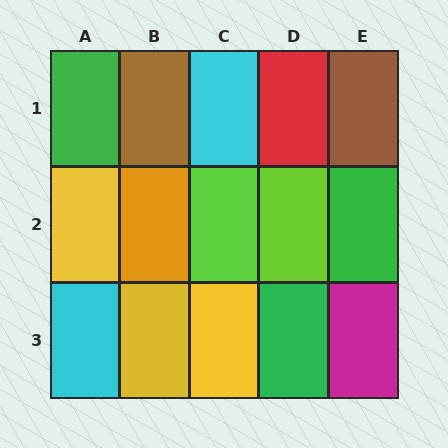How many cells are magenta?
1 cell is magenta.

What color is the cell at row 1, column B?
Brown.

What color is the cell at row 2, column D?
Lime.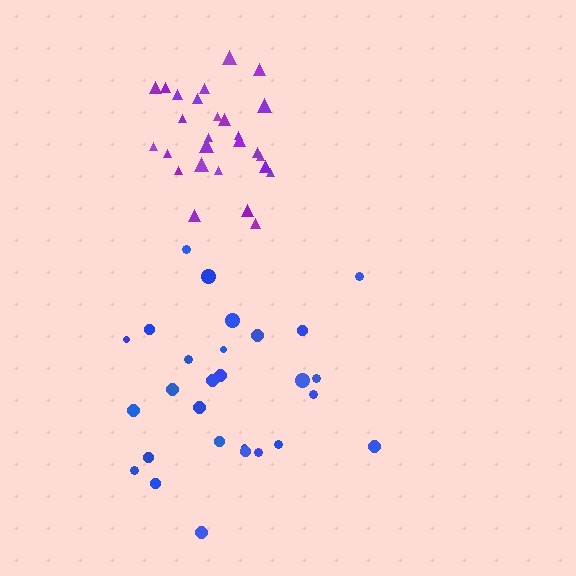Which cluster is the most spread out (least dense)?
Blue.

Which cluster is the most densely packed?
Purple.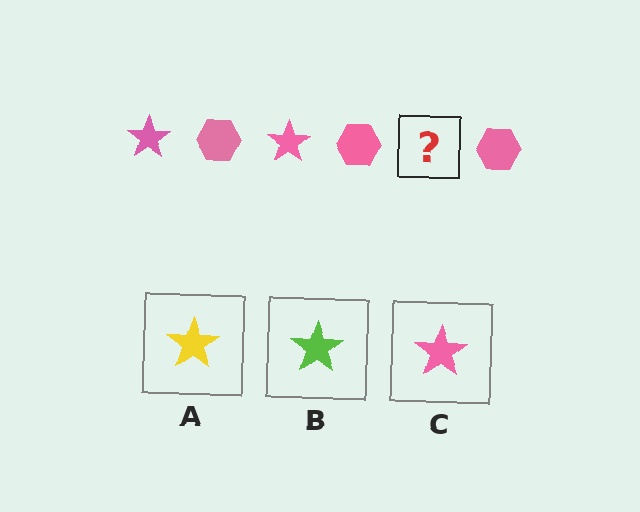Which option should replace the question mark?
Option C.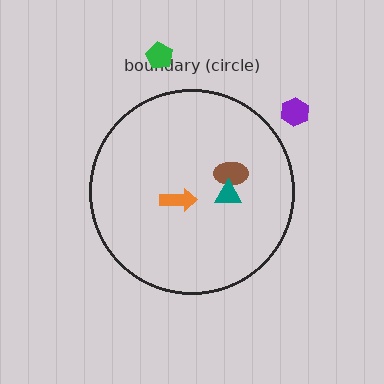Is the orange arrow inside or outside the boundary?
Inside.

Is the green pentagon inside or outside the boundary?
Outside.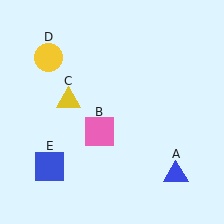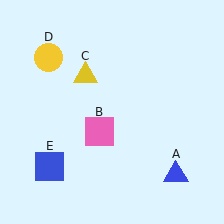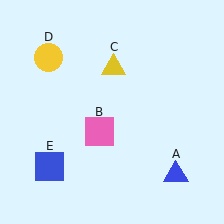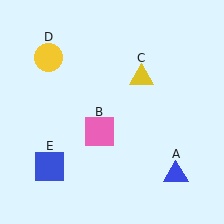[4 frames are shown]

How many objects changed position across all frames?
1 object changed position: yellow triangle (object C).